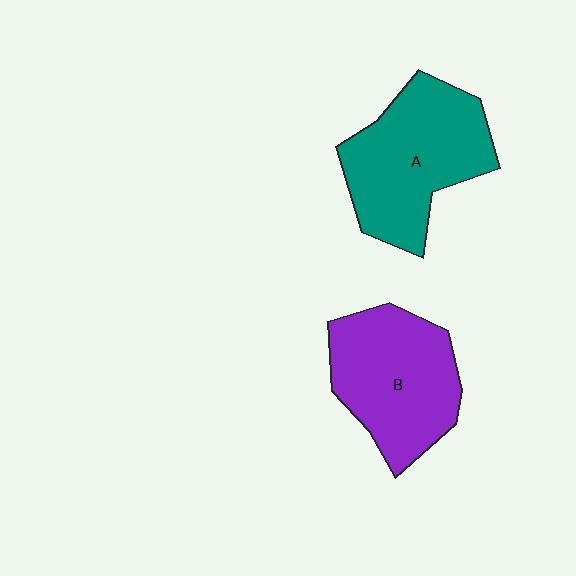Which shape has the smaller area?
Shape B (purple).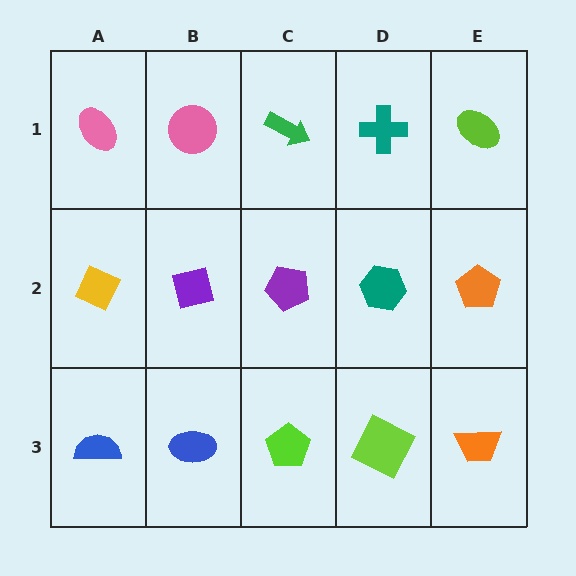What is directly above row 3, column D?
A teal hexagon.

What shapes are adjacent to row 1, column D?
A teal hexagon (row 2, column D), a green arrow (row 1, column C), a lime ellipse (row 1, column E).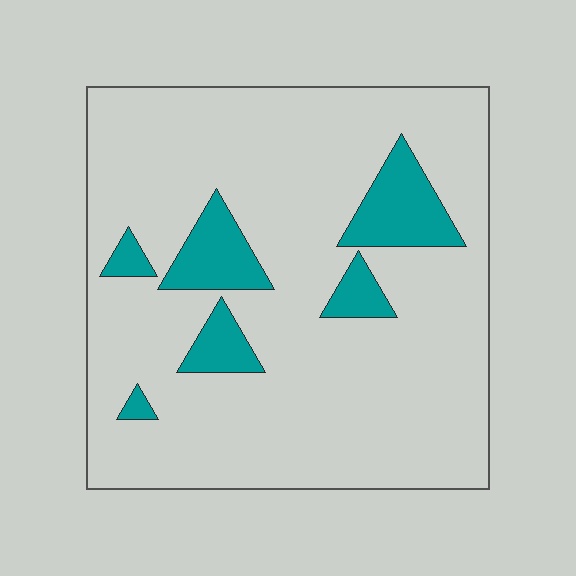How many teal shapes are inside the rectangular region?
6.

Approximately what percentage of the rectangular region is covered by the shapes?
Approximately 15%.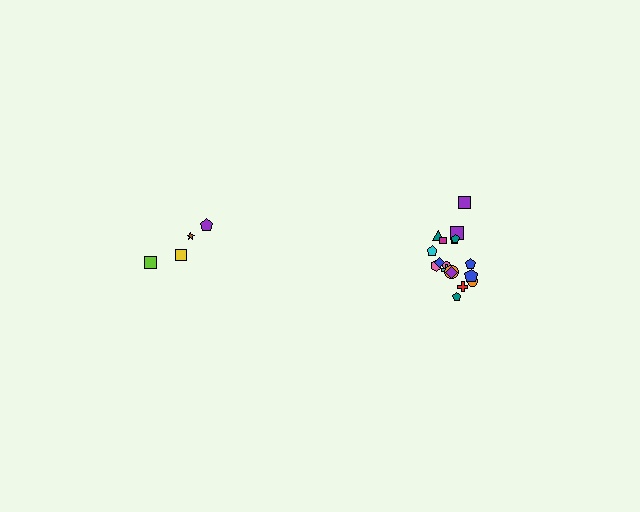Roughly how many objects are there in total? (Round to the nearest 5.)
Roughly 20 objects in total.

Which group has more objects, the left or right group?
The right group.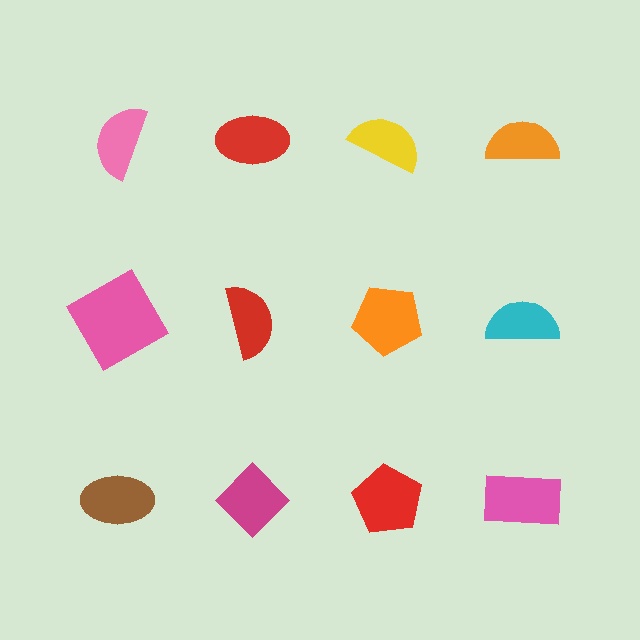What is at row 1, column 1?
A pink semicircle.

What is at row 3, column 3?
A red pentagon.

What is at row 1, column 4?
An orange semicircle.